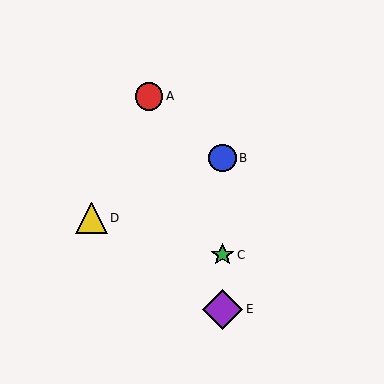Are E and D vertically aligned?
No, E is at x≈223 and D is at x≈92.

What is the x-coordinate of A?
Object A is at x≈149.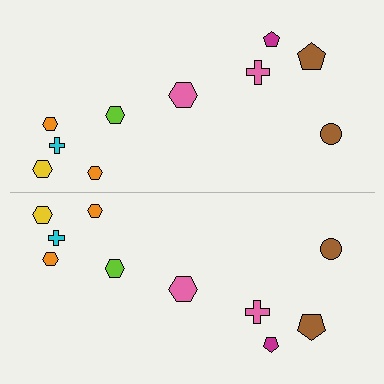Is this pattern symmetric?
Yes, this pattern has bilateral (reflection) symmetry.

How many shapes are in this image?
There are 20 shapes in this image.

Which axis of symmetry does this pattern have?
The pattern has a horizontal axis of symmetry running through the center of the image.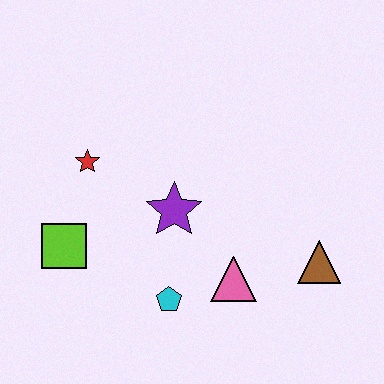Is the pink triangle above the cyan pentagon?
Yes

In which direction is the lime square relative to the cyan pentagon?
The lime square is to the left of the cyan pentagon.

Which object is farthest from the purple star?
The brown triangle is farthest from the purple star.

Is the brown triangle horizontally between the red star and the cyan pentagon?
No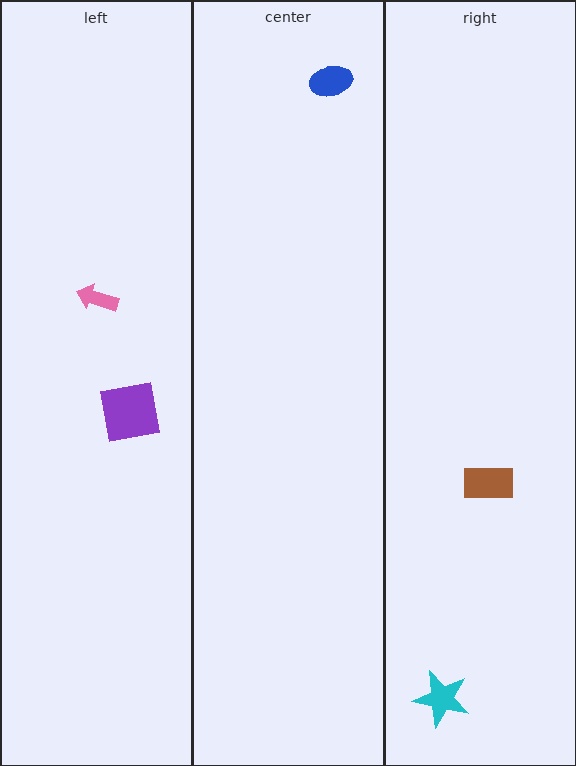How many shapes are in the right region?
2.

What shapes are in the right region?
The brown rectangle, the cyan star.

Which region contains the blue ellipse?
The center region.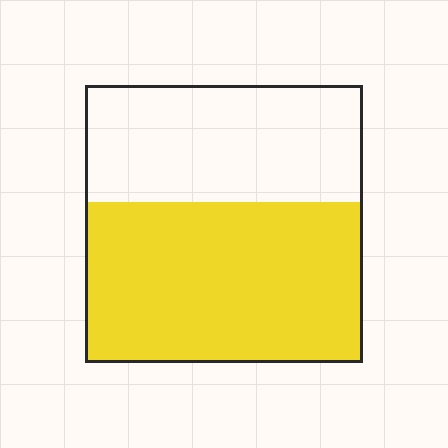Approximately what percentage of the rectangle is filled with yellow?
Approximately 60%.